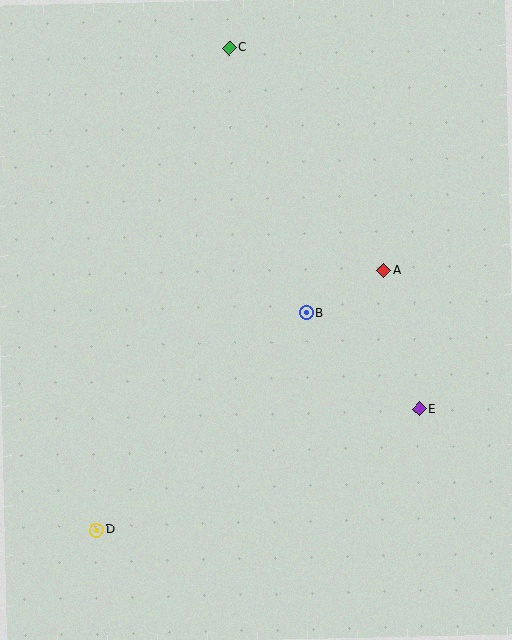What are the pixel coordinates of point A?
Point A is at (384, 270).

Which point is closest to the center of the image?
Point B at (306, 313) is closest to the center.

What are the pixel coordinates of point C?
Point C is at (229, 48).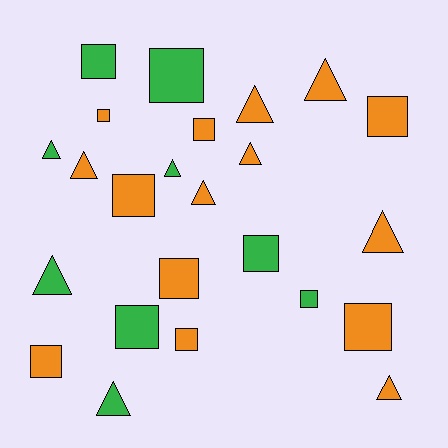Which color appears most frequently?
Orange, with 15 objects.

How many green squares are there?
There are 5 green squares.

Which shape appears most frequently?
Square, with 13 objects.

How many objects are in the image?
There are 24 objects.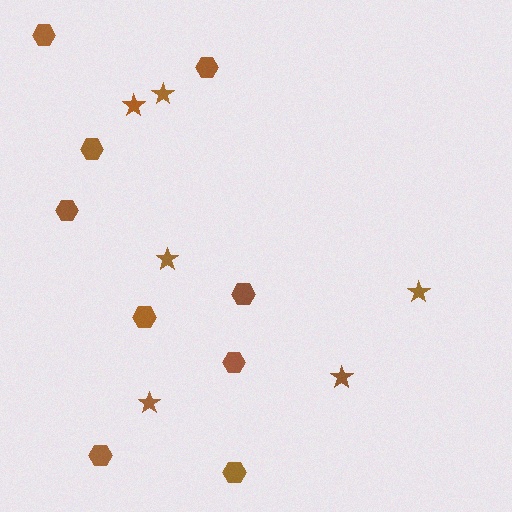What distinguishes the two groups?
There are 2 groups: one group of hexagons (9) and one group of stars (6).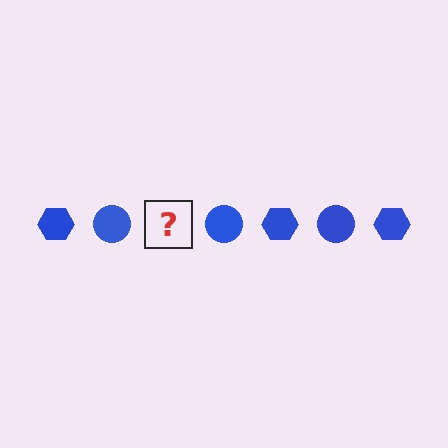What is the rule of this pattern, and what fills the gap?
The rule is that the pattern cycles through hexagon, circle shapes in blue. The gap should be filled with a blue hexagon.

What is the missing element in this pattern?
The missing element is a blue hexagon.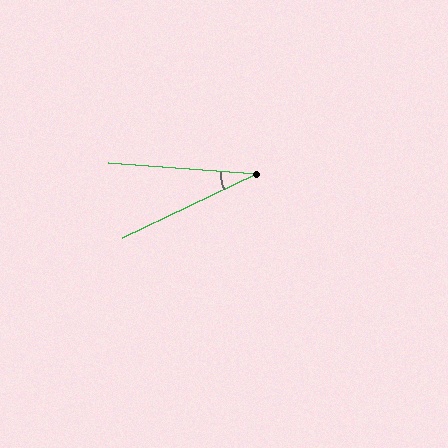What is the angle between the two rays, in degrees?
Approximately 30 degrees.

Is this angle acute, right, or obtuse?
It is acute.